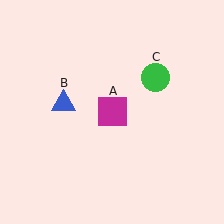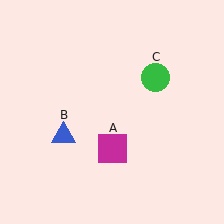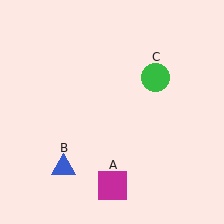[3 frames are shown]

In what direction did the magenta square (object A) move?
The magenta square (object A) moved down.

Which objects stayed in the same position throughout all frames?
Green circle (object C) remained stationary.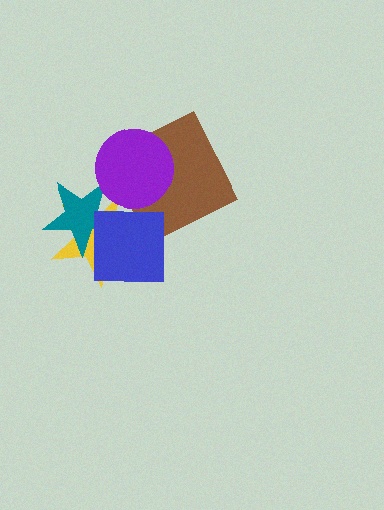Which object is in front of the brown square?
The purple circle is in front of the brown square.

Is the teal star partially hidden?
Yes, it is partially covered by another shape.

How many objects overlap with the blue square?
2 objects overlap with the blue square.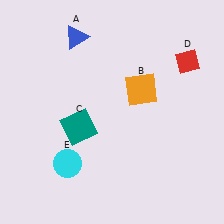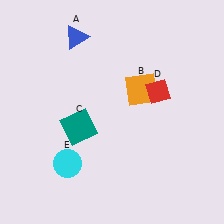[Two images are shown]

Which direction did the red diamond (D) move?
The red diamond (D) moved down.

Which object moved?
The red diamond (D) moved down.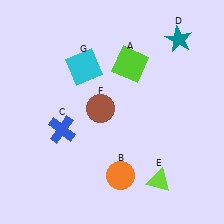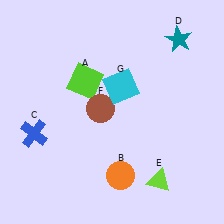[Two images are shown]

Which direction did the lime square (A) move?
The lime square (A) moved left.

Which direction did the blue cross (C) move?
The blue cross (C) moved left.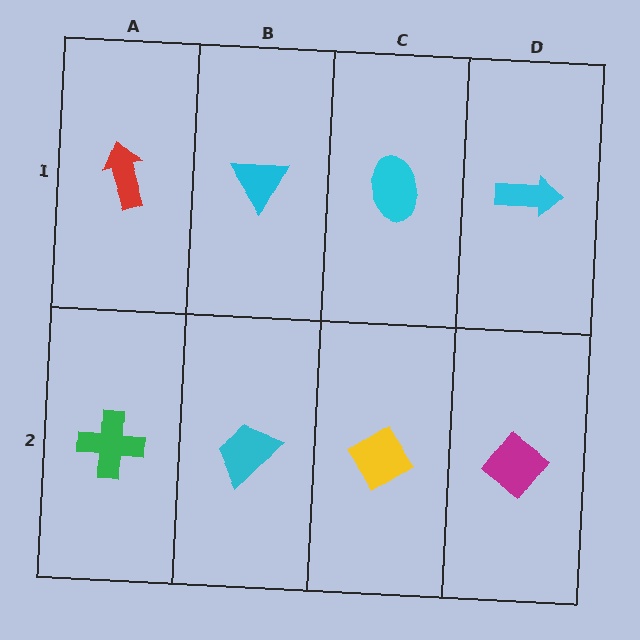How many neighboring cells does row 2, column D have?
2.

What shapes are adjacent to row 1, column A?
A green cross (row 2, column A), a cyan triangle (row 1, column B).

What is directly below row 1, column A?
A green cross.